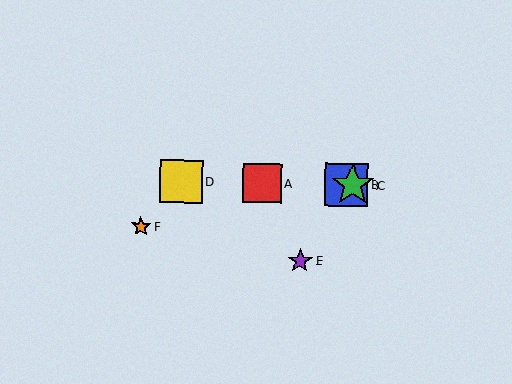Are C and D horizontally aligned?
Yes, both are at y≈185.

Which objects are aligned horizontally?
Objects A, B, C, D are aligned horizontally.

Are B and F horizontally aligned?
No, B is at y≈185 and F is at y≈226.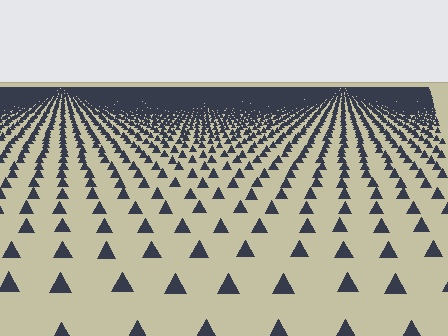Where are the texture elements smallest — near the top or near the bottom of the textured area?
Near the top.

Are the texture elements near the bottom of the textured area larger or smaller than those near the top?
Larger. Near the bottom, elements are closer to the viewer and appear at a bigger on-screen size.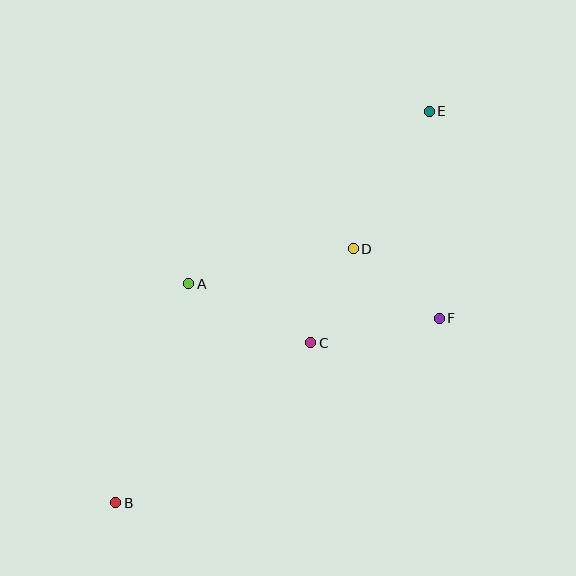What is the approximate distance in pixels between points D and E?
The distance between D and E is approximately 158 pixels.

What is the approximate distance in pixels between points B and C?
The distance between B and C is approximately 252 pixels.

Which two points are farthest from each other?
Points B and E are farthest from each other.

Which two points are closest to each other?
Points C and D are closest to each other.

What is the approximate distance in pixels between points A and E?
The distance between A and E is approximately 296 pixels.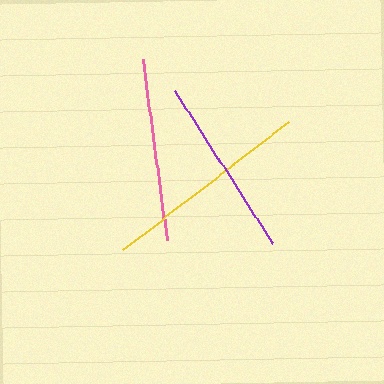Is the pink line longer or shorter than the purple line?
The pink line is longer than the purple line.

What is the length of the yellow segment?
The yellow segment is approximately 209 pixels long.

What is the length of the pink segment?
The pink segment is approximately 183 pixels long.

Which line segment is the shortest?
The purple line is the shortest at approximately 180 pixels.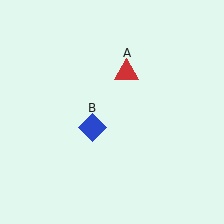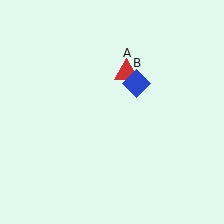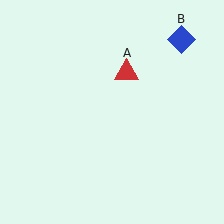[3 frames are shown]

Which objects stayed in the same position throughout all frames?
Red triangle (object A) remained stationary.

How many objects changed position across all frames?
1 object changed position: blue diamond (object B).